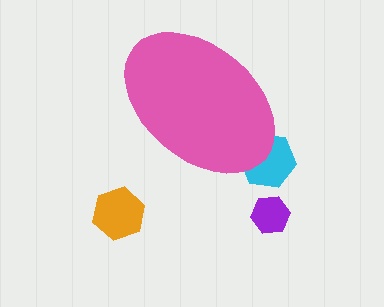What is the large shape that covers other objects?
A pink ellipse.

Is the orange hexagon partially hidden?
No, the orange hexagon is fully visible.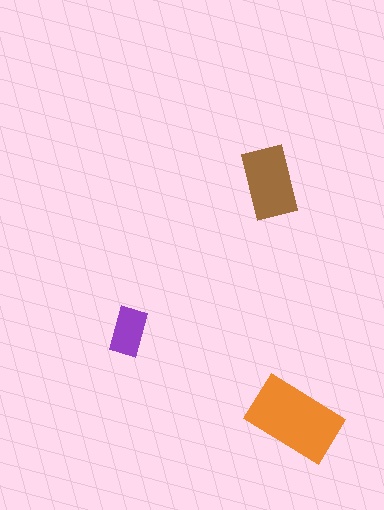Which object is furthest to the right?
The orange rectangle is rightmost.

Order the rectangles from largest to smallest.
the orange one, the brown one, the purple one.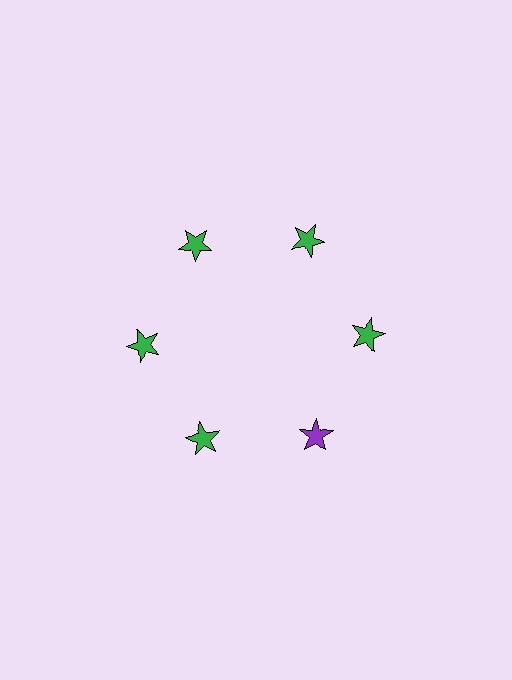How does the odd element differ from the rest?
It has a different color: purple instead of green.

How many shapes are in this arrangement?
There are 6 shapes arranged in a ring pattern.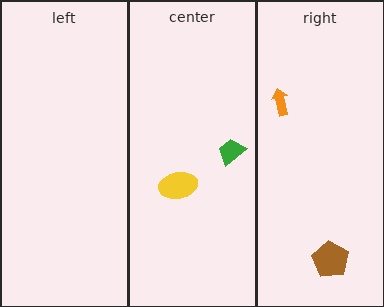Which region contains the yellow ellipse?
The center region.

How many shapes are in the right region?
2.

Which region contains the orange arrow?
The right region.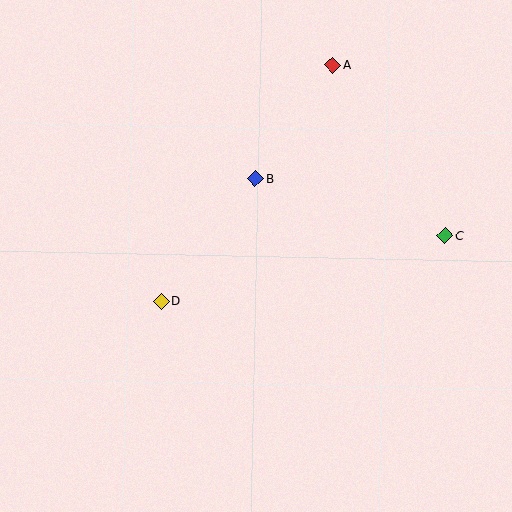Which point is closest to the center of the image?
Point B at (255, 179) is closest to the center.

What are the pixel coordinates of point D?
Point D is at (161, 302).